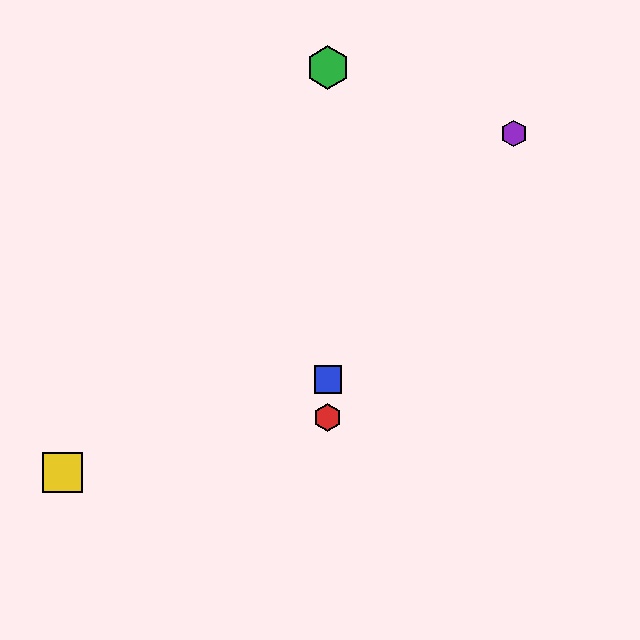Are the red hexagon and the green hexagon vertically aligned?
Yes, both are at x≈328.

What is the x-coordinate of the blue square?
The blue square is at x≈328.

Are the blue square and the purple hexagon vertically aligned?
No, the blue square is at x≈328 and the purple hexagon is at x≈514.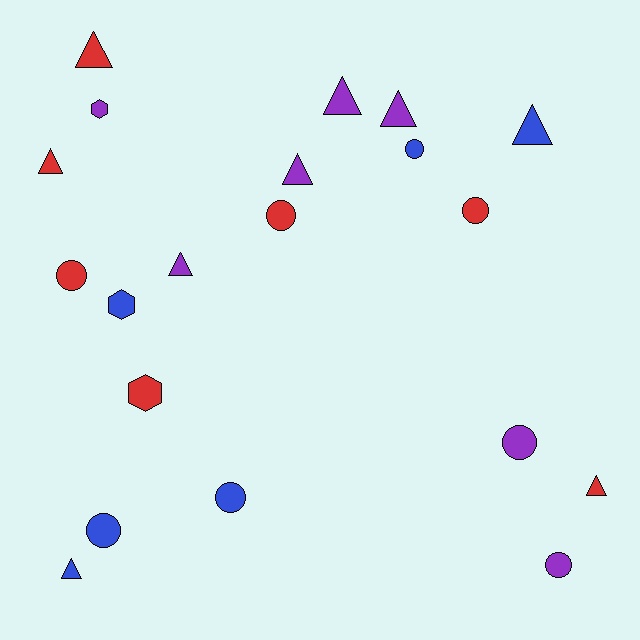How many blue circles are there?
There are 3 blue circles.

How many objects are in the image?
There are 20 objects.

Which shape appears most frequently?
Triangle, with 9 objects.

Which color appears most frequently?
Red, with 7 objects.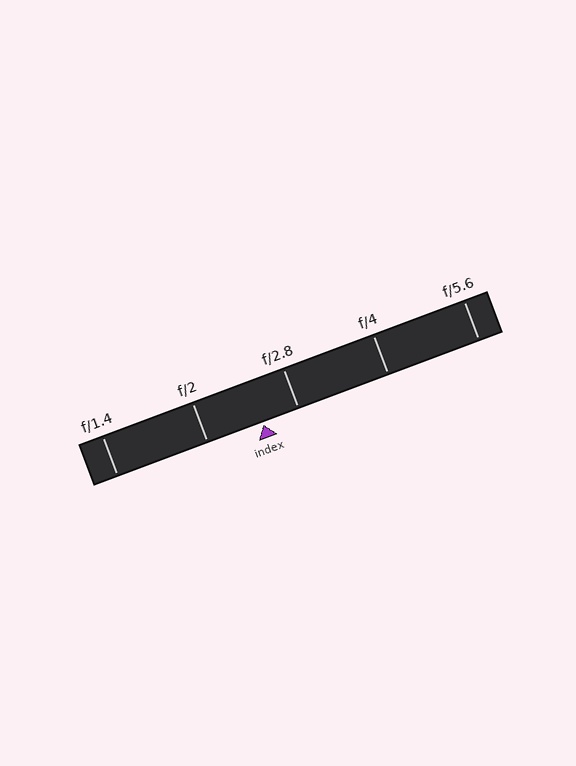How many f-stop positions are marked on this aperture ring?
There are 5 f-stop positions marked.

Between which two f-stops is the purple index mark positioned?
The index mark is between f/2 and f/2.8.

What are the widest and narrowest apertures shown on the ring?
The widest aperture shown is f/1.4 and the narrowest is f/5.6.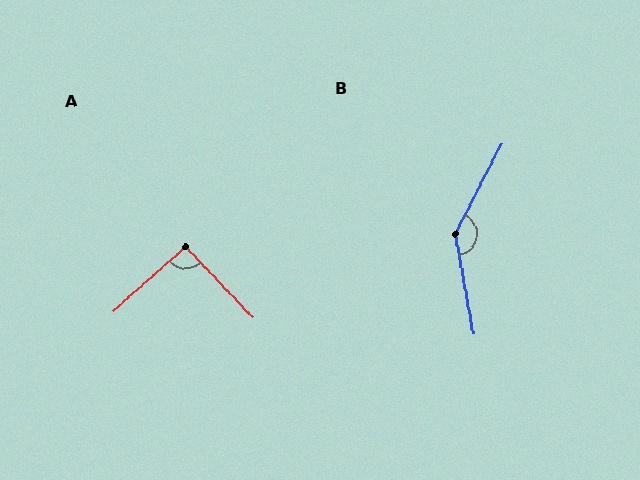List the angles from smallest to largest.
A (92°), B (142°).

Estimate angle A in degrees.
Approximately 92 degrees.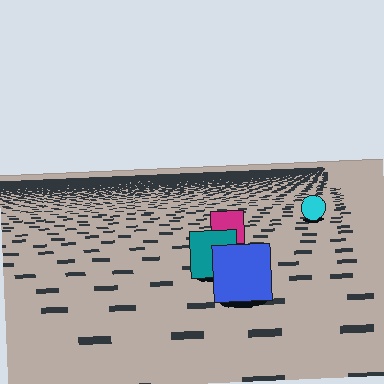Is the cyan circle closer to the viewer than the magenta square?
No. The magenta square is closer — you can tell from the texture gradient: the ground texture is coarser near it.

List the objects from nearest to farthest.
From nearest to farthest: the blue square, the teal square, the magenta square, the cyan circle.